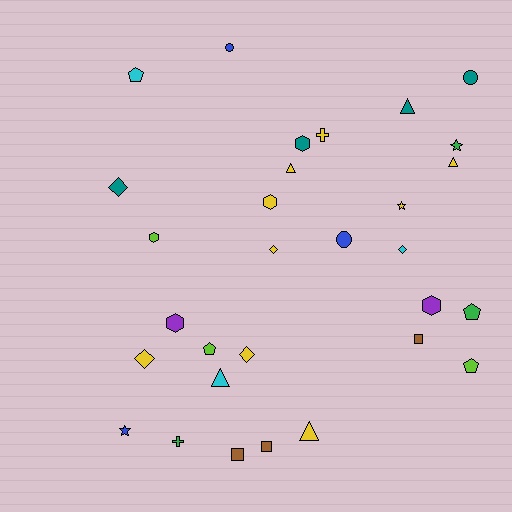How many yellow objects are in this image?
There are 9 yellow objects.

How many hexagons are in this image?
There are 5 hexagons.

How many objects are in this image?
There are 30 objects.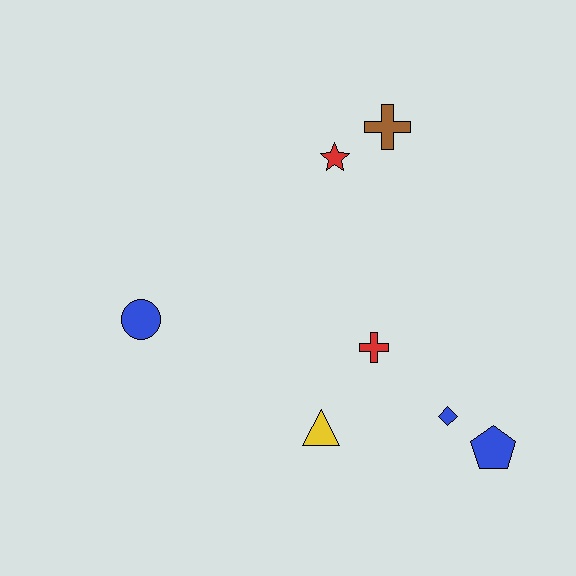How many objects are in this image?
There are 7 objects.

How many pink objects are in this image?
There are no pink objects.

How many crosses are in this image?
There are 2 crosses.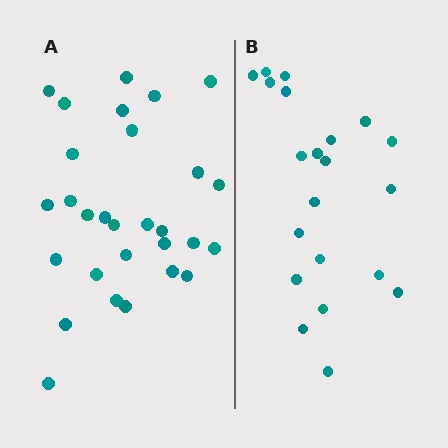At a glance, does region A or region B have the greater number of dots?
Region A (the left region) has more dots.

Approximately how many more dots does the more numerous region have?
Region A has roughly 8 or so more dots than region B.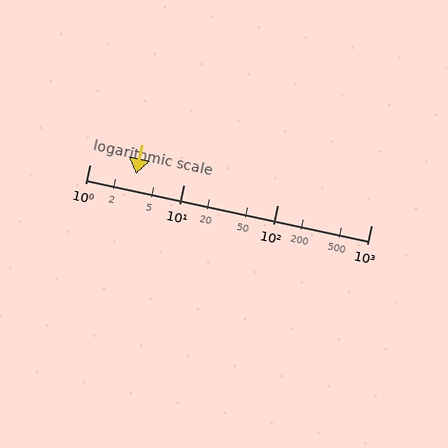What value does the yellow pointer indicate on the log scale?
The pointer indicates approximately 3.1.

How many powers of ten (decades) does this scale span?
The scale spans 3 decades, from 1 to 1000.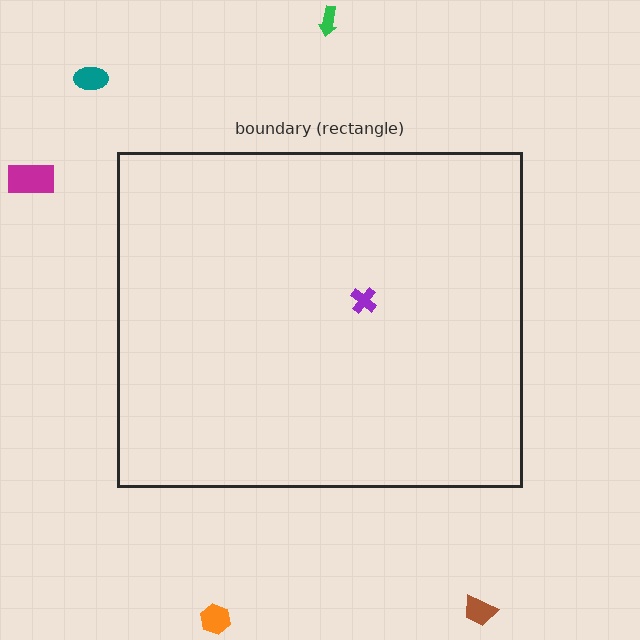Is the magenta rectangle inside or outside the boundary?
Outside.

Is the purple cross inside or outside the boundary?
Inside.